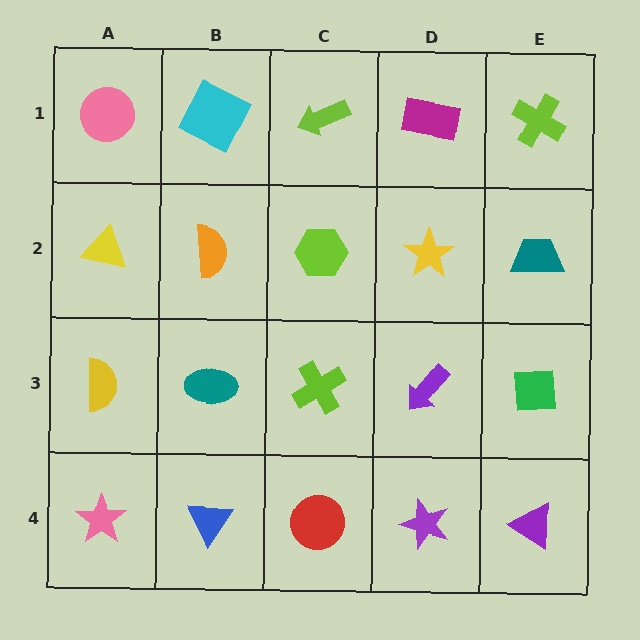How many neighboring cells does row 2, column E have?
3.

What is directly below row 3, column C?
A red circle.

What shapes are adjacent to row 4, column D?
A purple arrow (row 3, column D), a red circle (row 4, column C), a purple triangle (row 4, column E).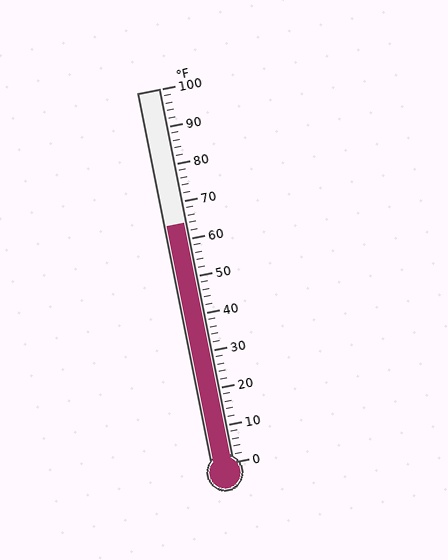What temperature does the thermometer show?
The thermometer shows approximately 64°F.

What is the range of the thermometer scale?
The thermometer scale ranges from 0°F to 100°F.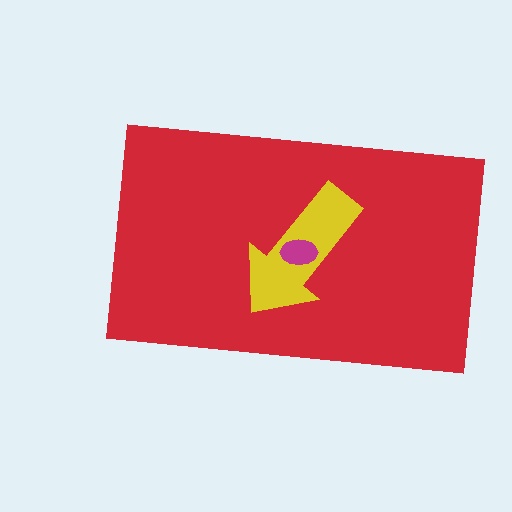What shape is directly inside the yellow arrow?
The magenta ellipse.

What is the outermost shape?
The red rectangle.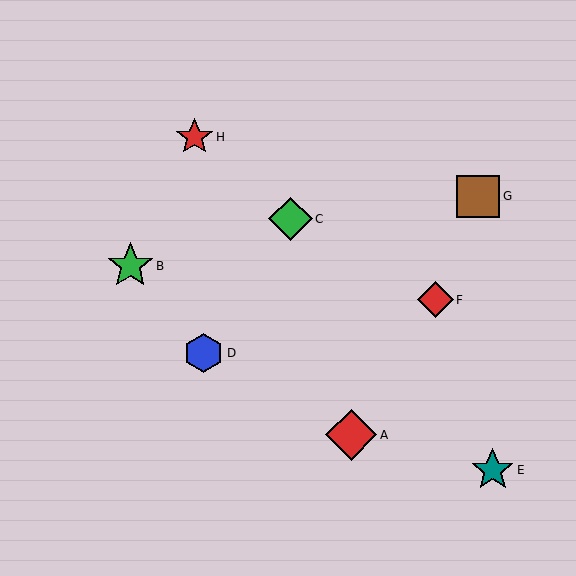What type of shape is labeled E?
Shape E is a teal star.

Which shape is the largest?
The red diamond (labeled A) is the largest.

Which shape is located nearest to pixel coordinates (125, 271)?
The green star (labeled B) at (130, 266) is nearest to that location.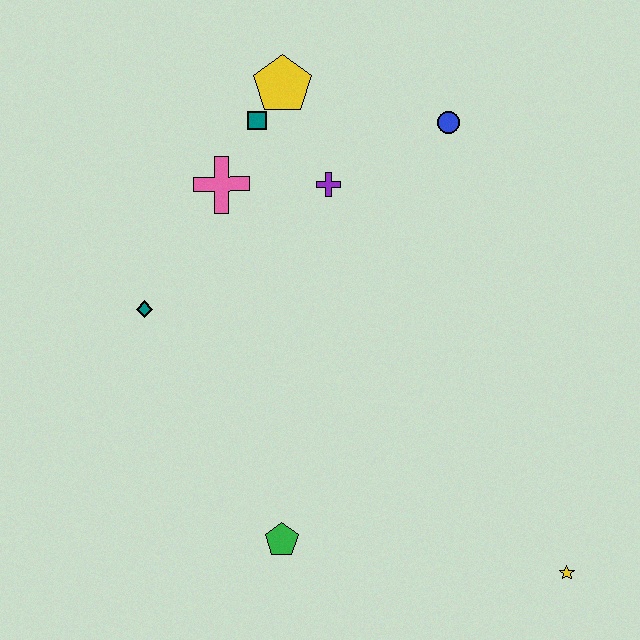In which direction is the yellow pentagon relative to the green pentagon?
The yellow pentagon is above the green pentagon.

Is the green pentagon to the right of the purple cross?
No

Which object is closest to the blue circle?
The purple cross is closest to the blue circle.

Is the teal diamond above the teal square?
No